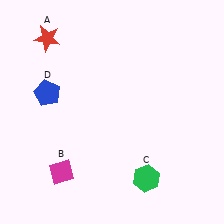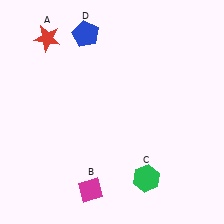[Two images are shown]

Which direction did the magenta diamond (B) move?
The magenta diamond (B) moved right.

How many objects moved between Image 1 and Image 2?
2 objects moved between the two images.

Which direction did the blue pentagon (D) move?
The blue pentagon (D) moved up.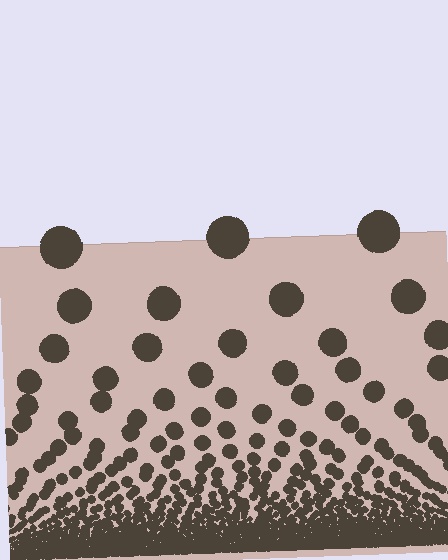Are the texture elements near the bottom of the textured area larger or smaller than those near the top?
Smaller. The gradient is inverted — elements near the bottom are smaller and denser.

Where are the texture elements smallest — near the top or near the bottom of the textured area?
Near the bottom.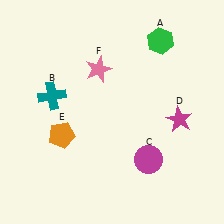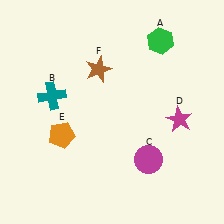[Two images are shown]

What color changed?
The star (F) changed from pink in Image 1 to brown in Image 2.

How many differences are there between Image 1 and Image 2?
There is 1 difference between the two images.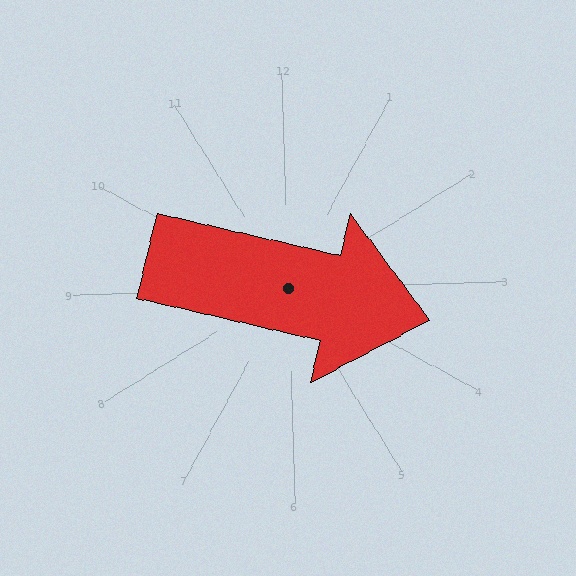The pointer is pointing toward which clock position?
Roughly 3 o'clock.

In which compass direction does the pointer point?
East.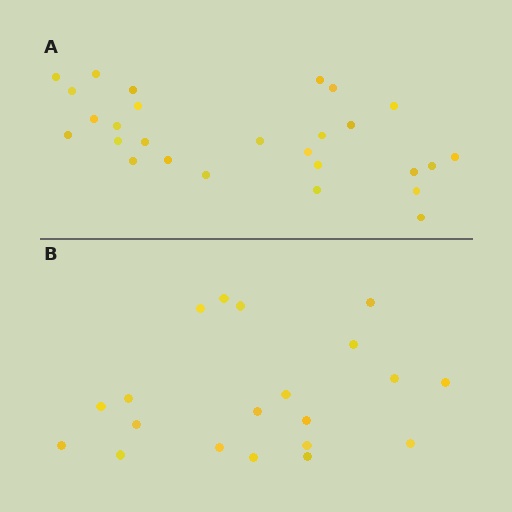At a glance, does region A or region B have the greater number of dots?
Region A (the top region) has more dots.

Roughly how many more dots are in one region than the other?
Region A has roughly 8 or so more dots than region B.